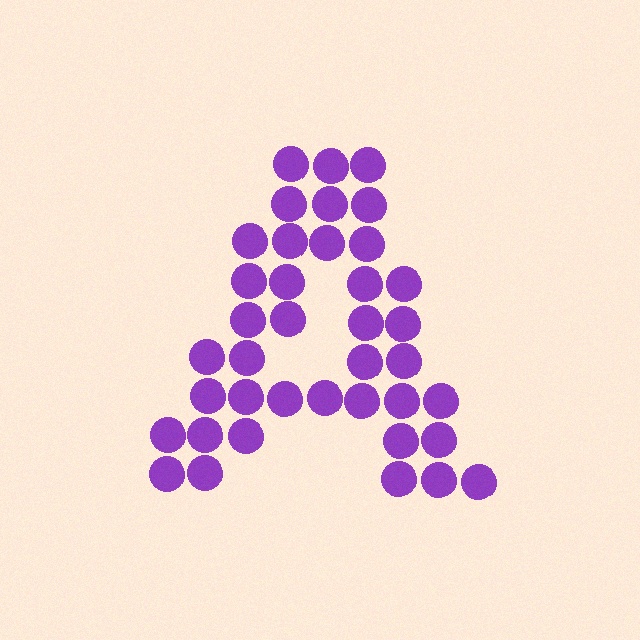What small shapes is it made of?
It is made of small circles.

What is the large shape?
The large shape is the letter A.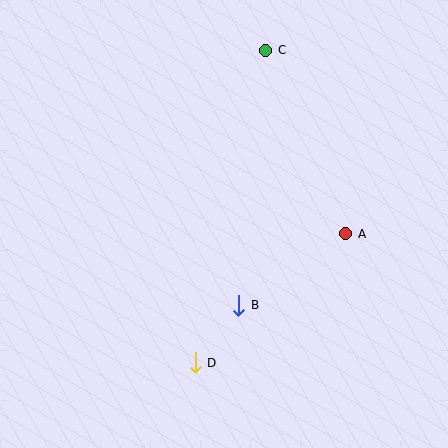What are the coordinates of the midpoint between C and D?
The midpoint between C and D is at (231, 206).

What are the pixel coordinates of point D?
Point D is at (195, 363).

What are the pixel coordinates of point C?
Point C is at (266, 50).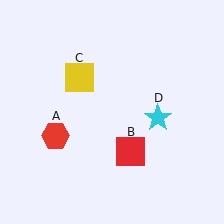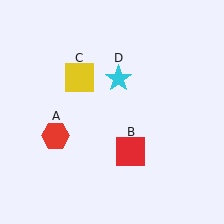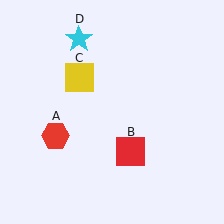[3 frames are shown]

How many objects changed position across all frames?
1 object changed position: cyan star (object D).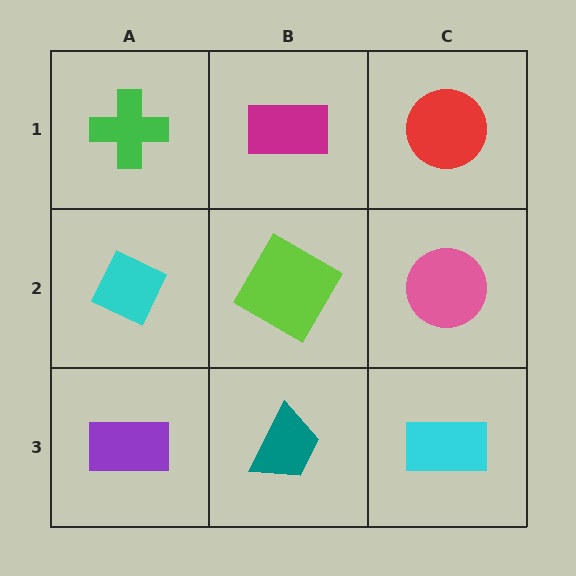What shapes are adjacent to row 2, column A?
A green cross (row 1, column A), a purple rectangle (row 3, column A), a lime square (row 2, column B).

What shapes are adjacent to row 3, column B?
A lime square (row 2, column B), a purple rectangle (row 3, column A), a cyan rectangle (row 3, column C).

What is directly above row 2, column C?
A red circle.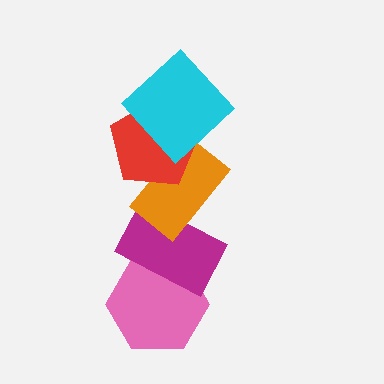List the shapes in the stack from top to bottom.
From top to bottom: the cyan diamond, the red pentagon, the orange rectangle, the magenta rectangle, the pink hexagon.